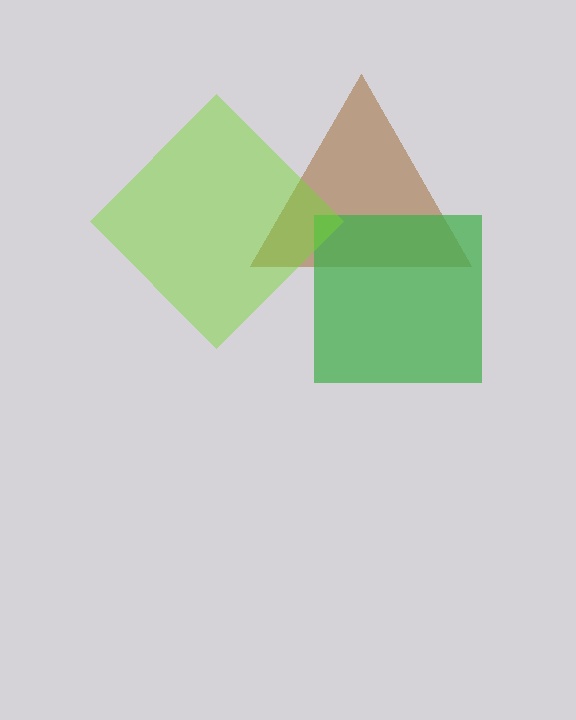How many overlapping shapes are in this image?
There are 3 overlapping shapes in the image.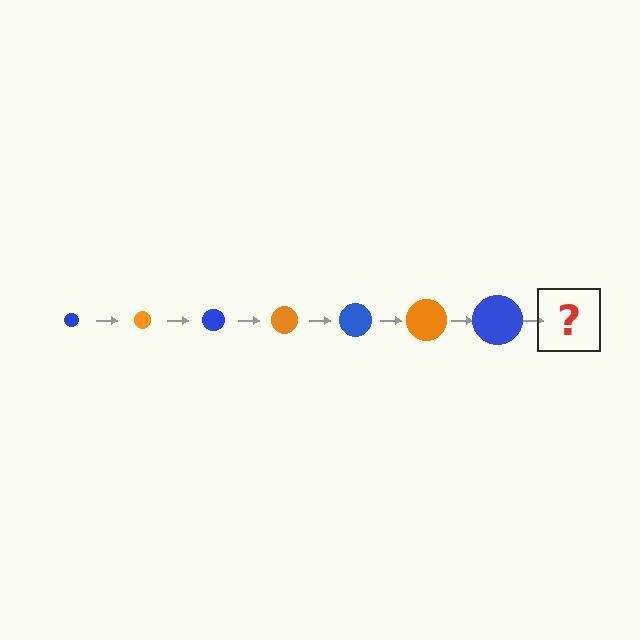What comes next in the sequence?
The next element should be an orange circle, larger than the previous one.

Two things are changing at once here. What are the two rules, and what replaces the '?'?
The two rules are that the circle grows larger each step and the color cycles through blue and orange. The '?' should be an orange circle, larger than the previous one.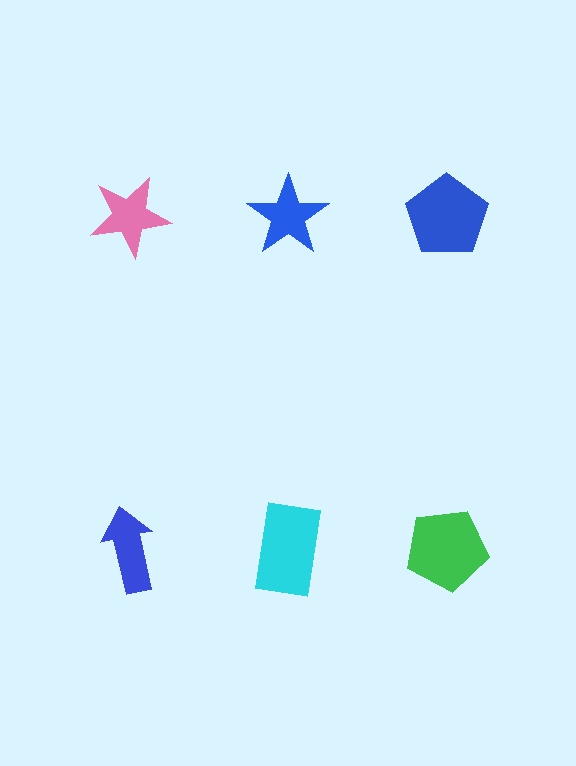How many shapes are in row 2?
3 shapes.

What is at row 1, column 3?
A blue pentagon.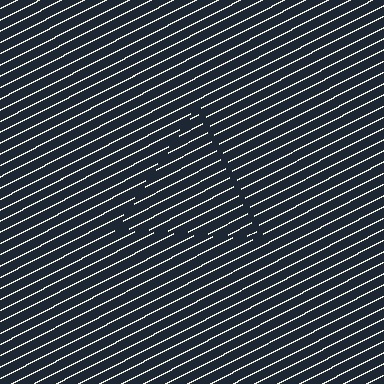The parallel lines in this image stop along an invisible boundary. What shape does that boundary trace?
An illusory triangle. The interior of the shape contains the same grating, shifted by half a period — the contour is defined by the phase discontinuity where line-ends from the inner and outer gratings abut.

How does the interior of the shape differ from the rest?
The interior of the shape contains the same grating, shifted by half a period — the contour is defined by the phase discontinuity where line-ends from the inner and outer gratings abut.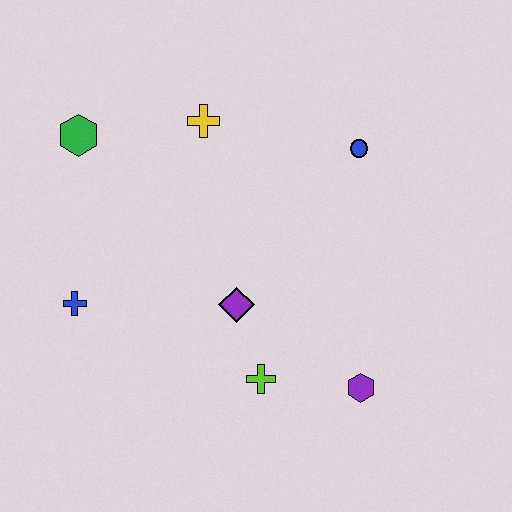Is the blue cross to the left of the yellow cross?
Yes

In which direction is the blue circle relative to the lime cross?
The blue circle is above the lime cross.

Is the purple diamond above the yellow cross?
No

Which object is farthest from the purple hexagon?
The green hexagon is farthest from the purple hexagon.